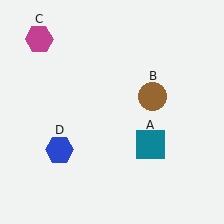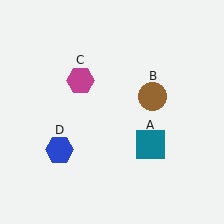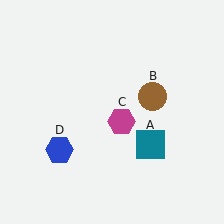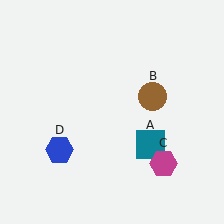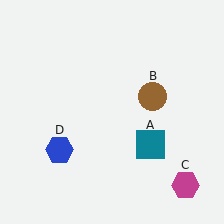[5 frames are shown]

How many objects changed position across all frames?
1 object changed position: magenta hexagon (object C).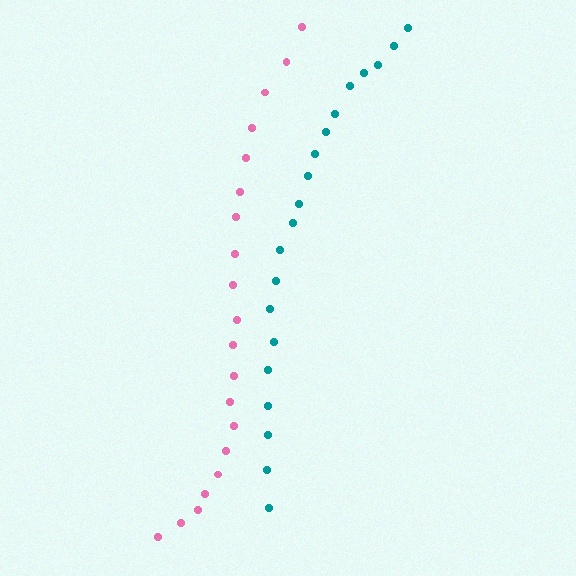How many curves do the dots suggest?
There are 2 distinct paths.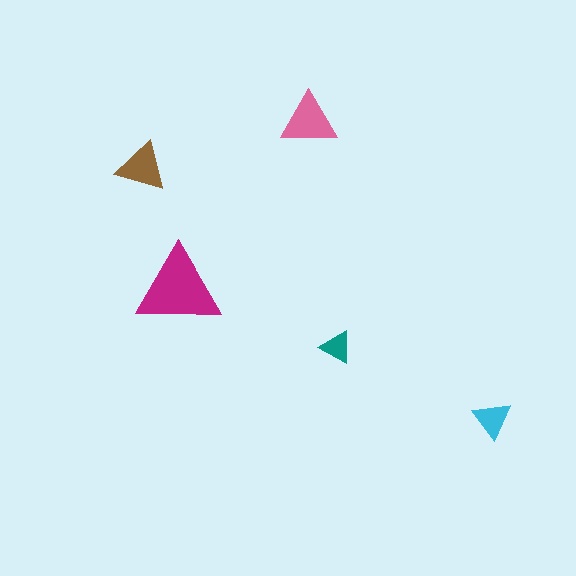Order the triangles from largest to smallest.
the magenta one, the pink one, the brown one, the cyan one, the teal one.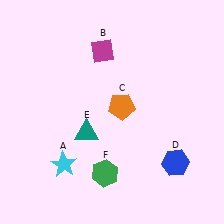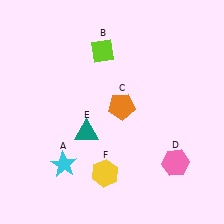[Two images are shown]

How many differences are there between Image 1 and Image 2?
There are 3 differences between the two images.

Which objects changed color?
B changed from magenta to lime. D changed from blue to pink. F changed from green to yellow.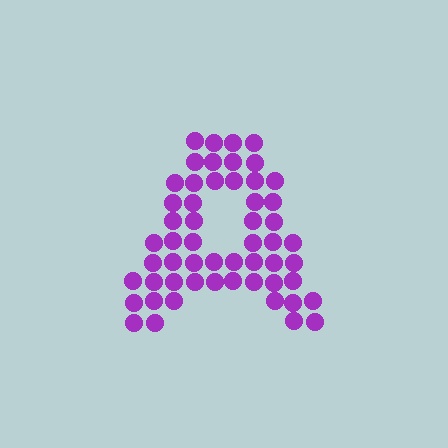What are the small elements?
The small elements are circles.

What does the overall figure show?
The overall figure shows the letter A.